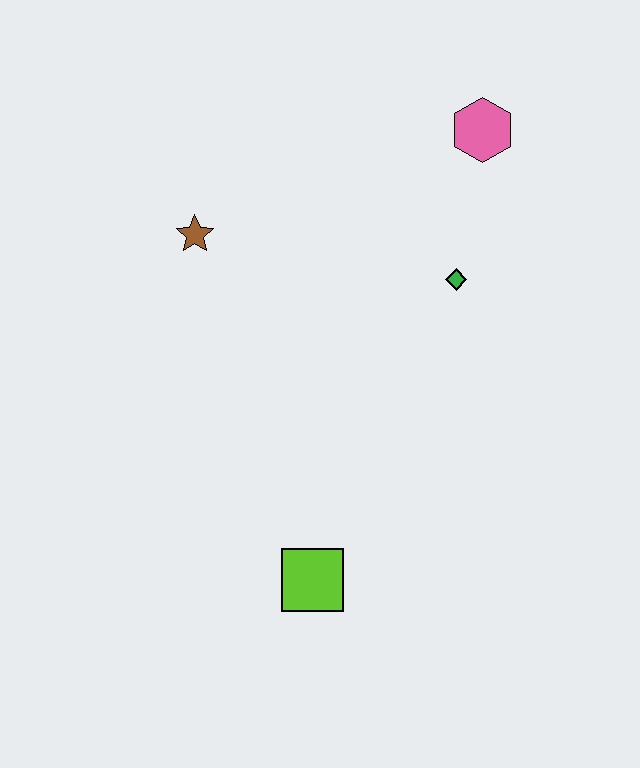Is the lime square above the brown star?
No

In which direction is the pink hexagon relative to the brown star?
The pink hexagon is to the right of the brown star.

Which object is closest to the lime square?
The green diamond is closest to the lime square.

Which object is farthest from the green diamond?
The lime square is farthest from the green diamond.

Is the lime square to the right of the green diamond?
No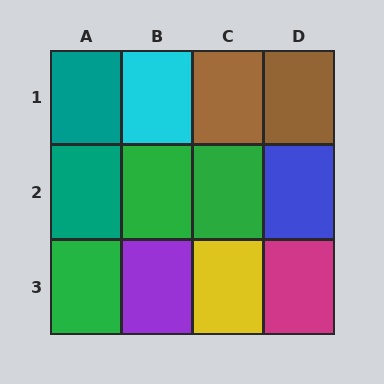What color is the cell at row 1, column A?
Teal.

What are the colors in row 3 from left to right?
Green, purple, yellow, magenta.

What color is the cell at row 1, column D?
Brown.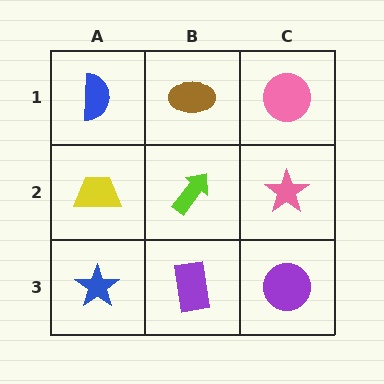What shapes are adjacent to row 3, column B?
A lime arrow (row 2, column B), a blue star (row 3, column A), a purple circle (row 3, column C).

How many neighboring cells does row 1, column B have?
3.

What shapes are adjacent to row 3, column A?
A yellow trapezoid (row 2, column A), a purple rectangle (row 3, column B).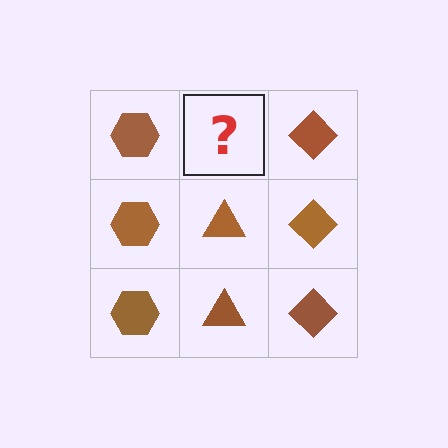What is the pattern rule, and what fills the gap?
The rule is that each column has a consistent shape. The gap should be filled with a brown triangle.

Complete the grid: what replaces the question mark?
The question mark should be replaced with a brown triangle.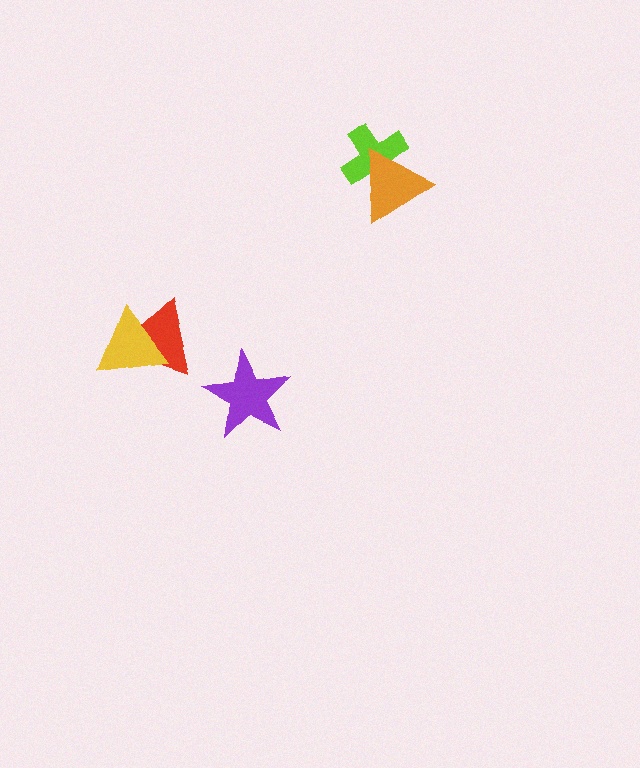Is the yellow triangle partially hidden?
No, no other shape covers it.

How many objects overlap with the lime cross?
1 object overlaps with the lime cross.